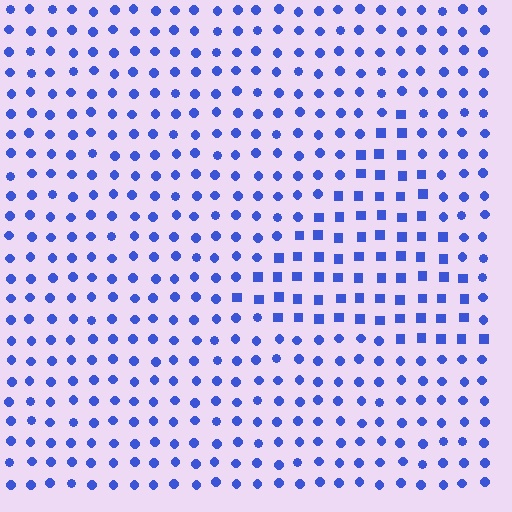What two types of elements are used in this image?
The image uses squares inside the triangle region and circles outside it.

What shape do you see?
I see a triangle.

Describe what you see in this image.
The image is filled with small blue elements arranged in a uniform grid. A triangle-shaped region contains squares, while the surrounding area contains circles. The boundary is defined purely by the change in element shape.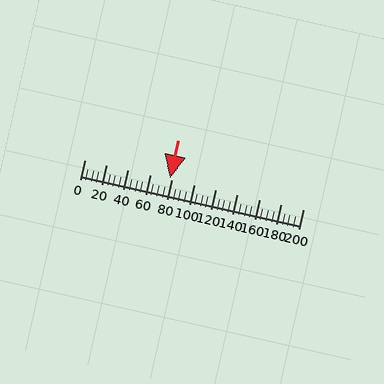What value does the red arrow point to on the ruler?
The red arrow points to approximately 78.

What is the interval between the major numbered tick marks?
The major tick marks are spaced 20 units apart.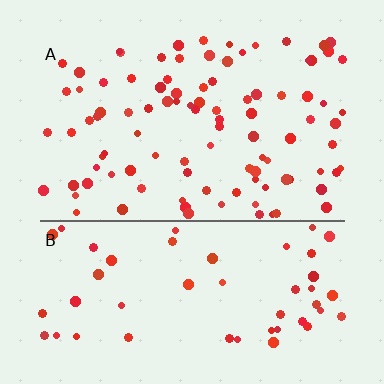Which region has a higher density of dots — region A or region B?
A (the top).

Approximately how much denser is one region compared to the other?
Approximately 1.8× — region A over region B.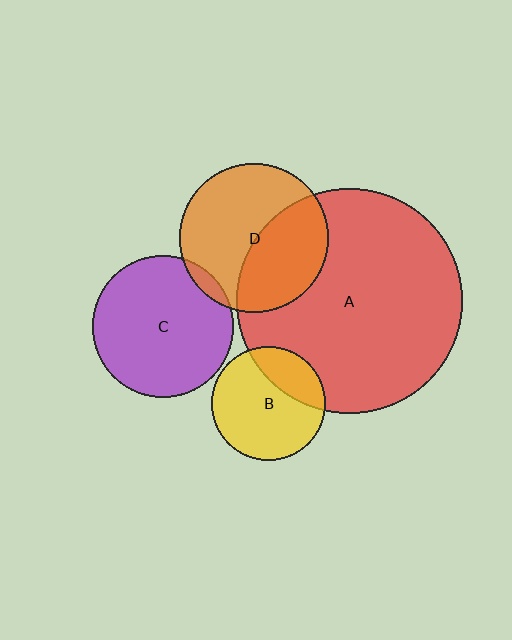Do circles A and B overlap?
Yes.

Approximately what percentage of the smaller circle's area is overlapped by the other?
Approximately 25%.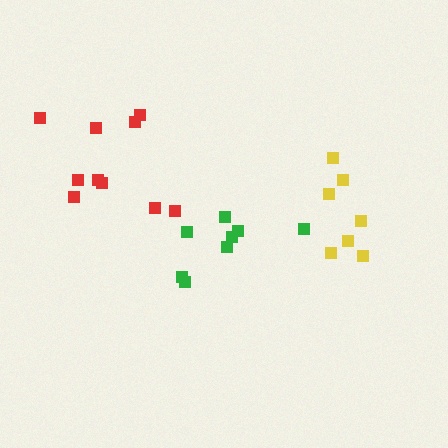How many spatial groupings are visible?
There are 3 spatial groupings.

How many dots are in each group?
Group 1: 7 dots, Group 2: 10 dots, Group 3: 8 dots (25 total).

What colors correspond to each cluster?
The clusters are colored: yellow, red, green.